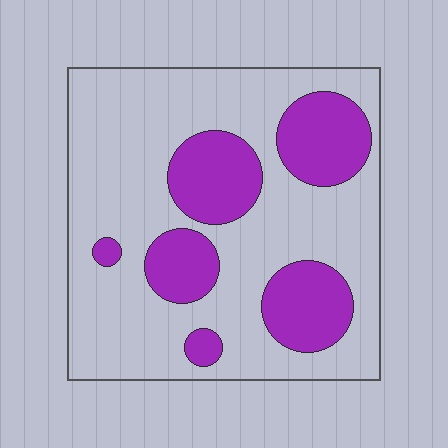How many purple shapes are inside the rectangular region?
6.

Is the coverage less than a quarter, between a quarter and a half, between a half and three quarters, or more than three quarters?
Between a quarter and a half.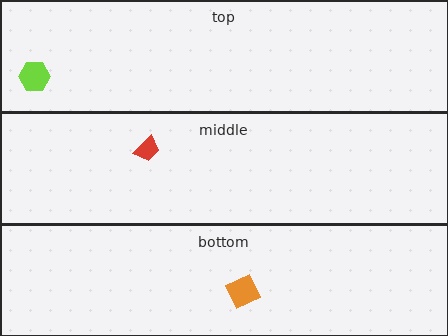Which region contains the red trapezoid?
The middle region.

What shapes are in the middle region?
The red trapezoid.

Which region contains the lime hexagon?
The top region.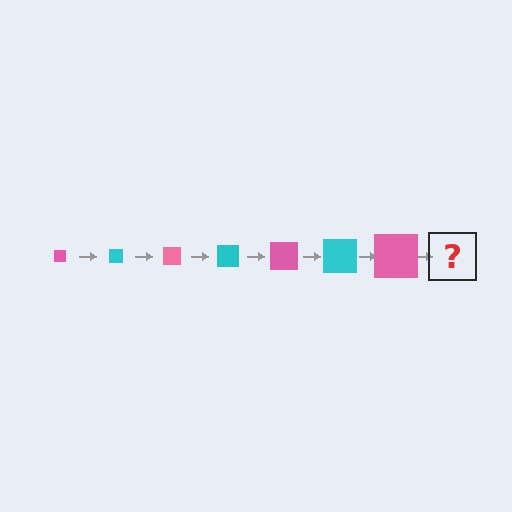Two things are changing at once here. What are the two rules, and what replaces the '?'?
The two rules are that the square grows larger each step and the color cycles through pink and cyan. The '?' should be a cyan square, larger than the previous one.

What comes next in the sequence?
The next element should be a cyan square, larger than the previous one.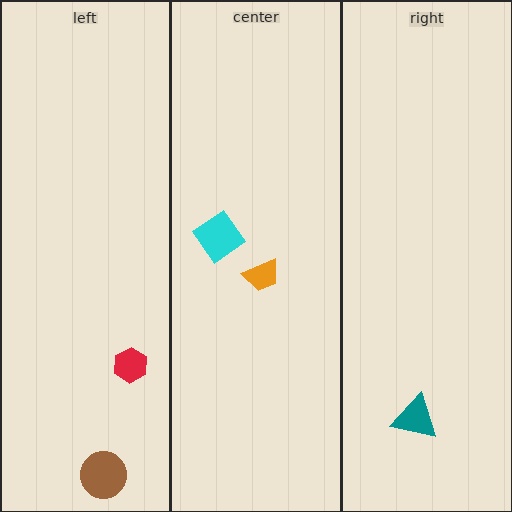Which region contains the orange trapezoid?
The center region.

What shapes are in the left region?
The brown circle, the red hexagon.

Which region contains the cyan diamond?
The center region.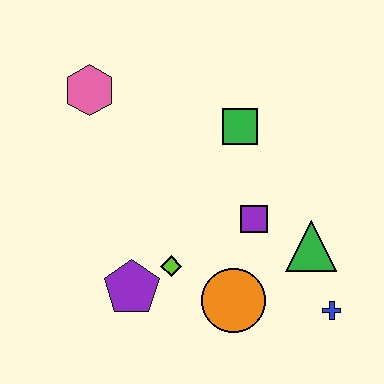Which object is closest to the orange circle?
The lime diamond is closest to the orange circle.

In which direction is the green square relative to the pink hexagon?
The green square is to the right of the pink hexagon.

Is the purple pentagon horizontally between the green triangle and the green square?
No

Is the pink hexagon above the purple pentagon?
Yes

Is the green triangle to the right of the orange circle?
Yes